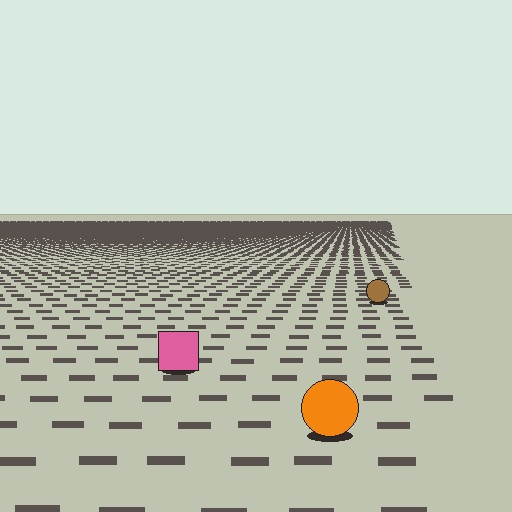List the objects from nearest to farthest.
From nearest to farthest: the orange circle, the pink square, the brown circle.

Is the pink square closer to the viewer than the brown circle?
Yes. The pink square is closer — you can tell from the texture gradient: the ground texture is coarser near it.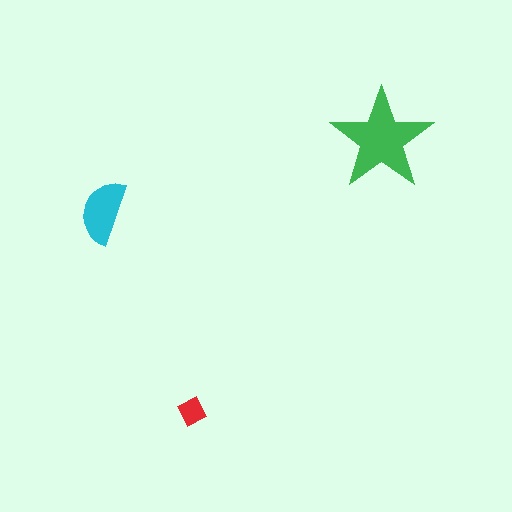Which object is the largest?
The green star.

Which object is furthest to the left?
The cyan semicircle is leftmost.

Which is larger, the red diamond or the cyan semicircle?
The cyan semicircle.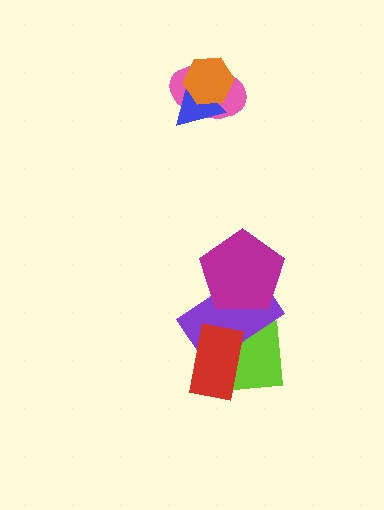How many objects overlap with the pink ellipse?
2 objects overlap with the pink ellipse.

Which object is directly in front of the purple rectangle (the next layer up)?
The magenta pentagon is directly in front of the purple rectangle.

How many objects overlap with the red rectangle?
2 objects overlap with the red rectangle.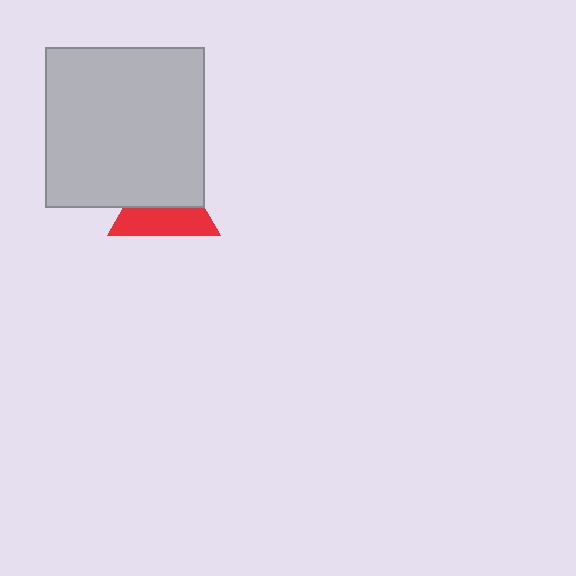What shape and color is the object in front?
The object in front is a light gray rectangle.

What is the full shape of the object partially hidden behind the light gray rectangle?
The partially hidden object is a red triangle.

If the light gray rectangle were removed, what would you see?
You would see the complete red triangle.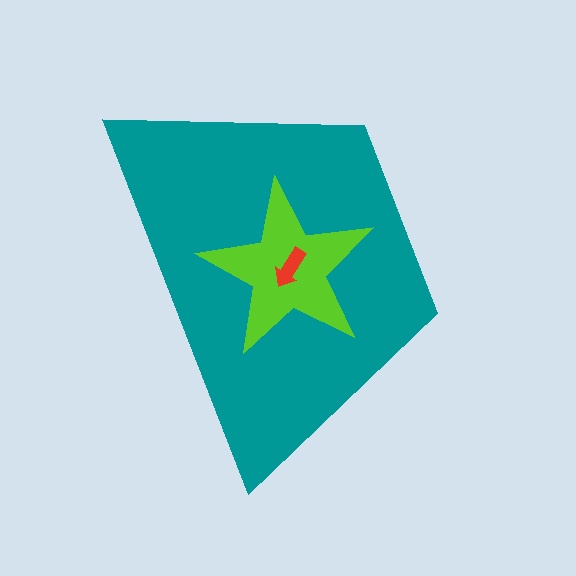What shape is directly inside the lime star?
The red arrow.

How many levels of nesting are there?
3.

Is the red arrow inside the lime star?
Yes.